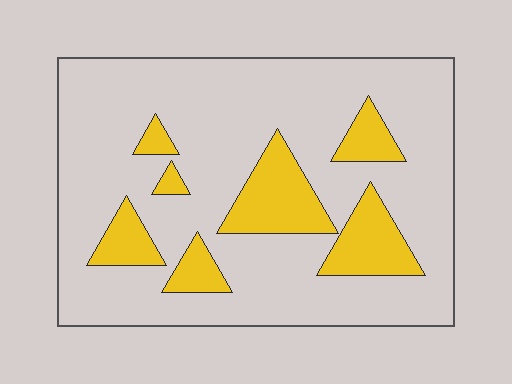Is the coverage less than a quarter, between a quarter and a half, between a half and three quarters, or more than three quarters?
Less than a quarter.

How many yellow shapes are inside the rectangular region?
7.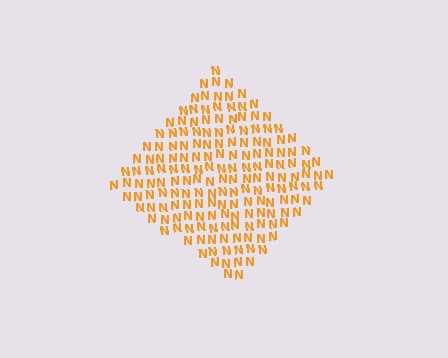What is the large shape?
The large shape is a diamond.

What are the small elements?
The small elements are letter N's.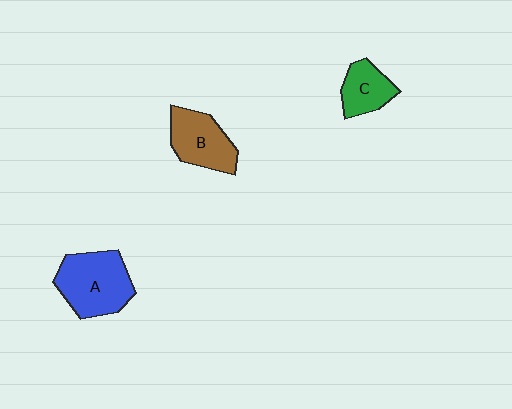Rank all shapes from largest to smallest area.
From largest to smallest: A (blue), B (brown), C (green).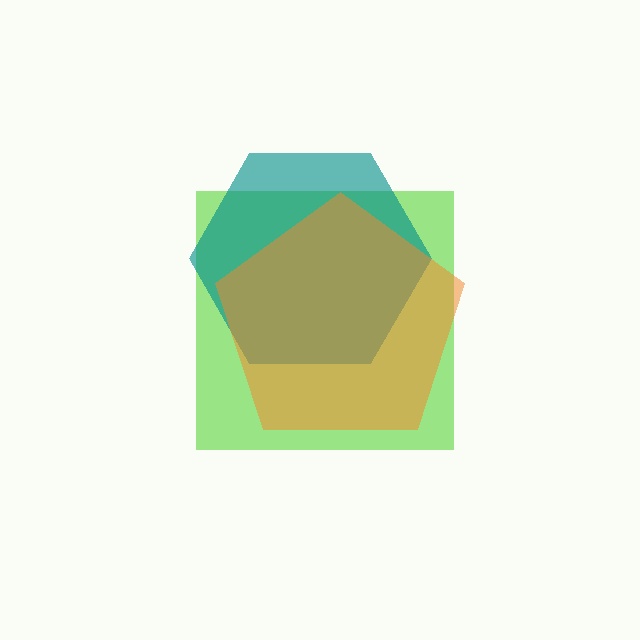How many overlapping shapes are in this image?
There are 3 overlapping shapes in the image.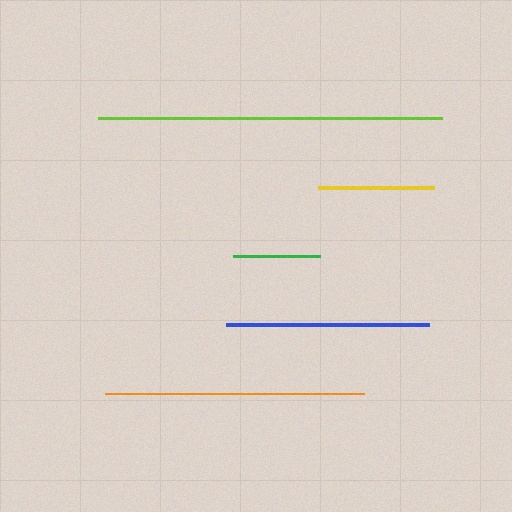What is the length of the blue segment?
The blue segment is approximately 203 pixels long.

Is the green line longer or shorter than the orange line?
The orange line is longer than the green line.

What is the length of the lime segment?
The lime segment is approximately 343 pixels long.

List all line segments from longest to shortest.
From longest to shortest: lime, orange, blue, yellow, green.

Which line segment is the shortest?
The green line is the shortest at approximately 88 pixels.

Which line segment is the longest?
The lime line is the longest at approximately 343 pixels.